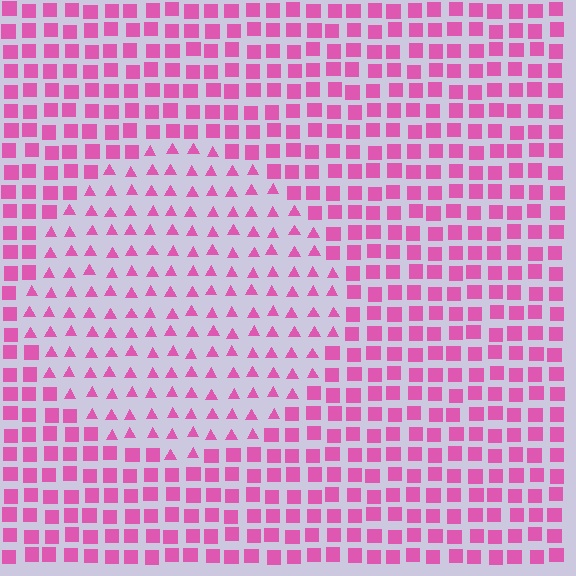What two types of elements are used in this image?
The image uses triangles inside the circle region and squares outside it.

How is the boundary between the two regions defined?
The boundary is defined by a change in element shape: triangles inside vs. squares outside. All elements share the same color and spacing.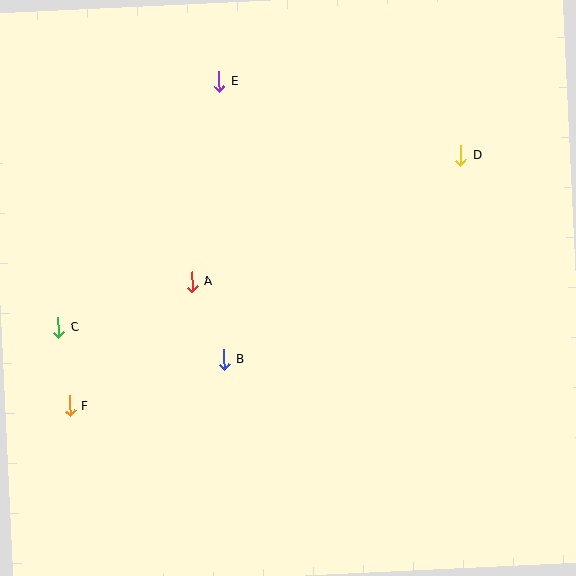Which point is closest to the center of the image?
Point B at (224, 360) is closest to the center.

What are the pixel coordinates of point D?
Point D is at (460, 155).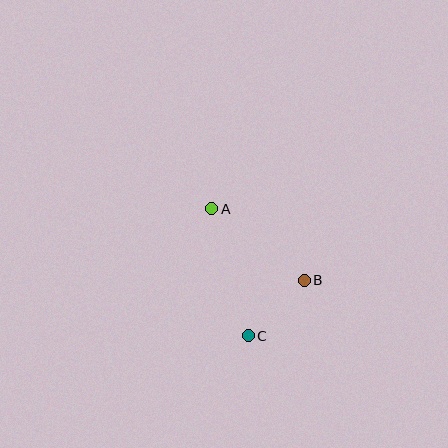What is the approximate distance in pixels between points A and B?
The distance between A and B is approximately 117 pixels.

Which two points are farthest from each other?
Points A and C are farthest from each other.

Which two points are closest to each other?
Points B and C are closest to each other.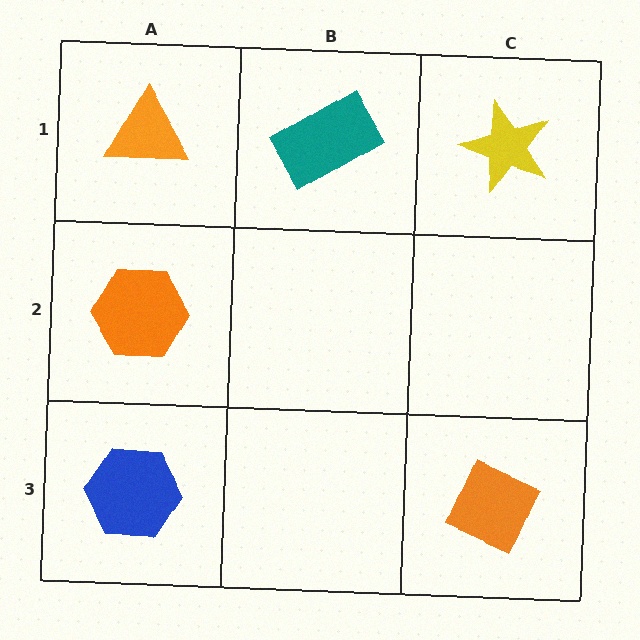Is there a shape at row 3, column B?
No, that cell is empty.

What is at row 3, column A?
A blue hexagon.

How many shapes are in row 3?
2 shapes.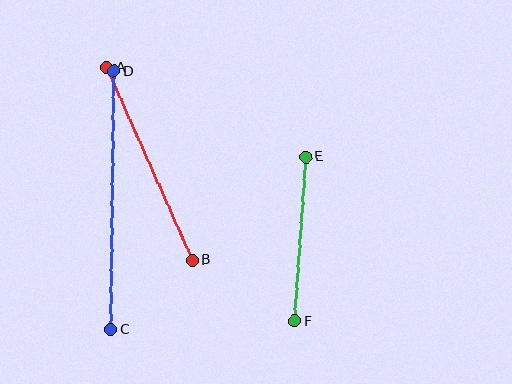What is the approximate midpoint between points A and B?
The midpoint is at approximately (150, 164) pixels.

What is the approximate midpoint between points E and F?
The midpoint is at approximately (300, 239) pixels.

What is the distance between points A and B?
The distance is approximately 211 pixels.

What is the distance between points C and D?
The distance is approximately 258 pixels.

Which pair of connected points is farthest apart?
Points C and D are farthest apart.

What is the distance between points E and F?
The distance is approximately 165 pixels.